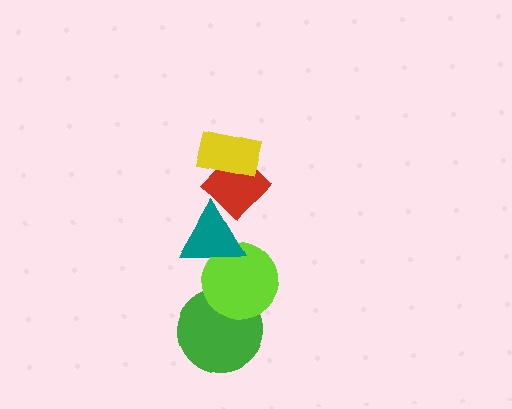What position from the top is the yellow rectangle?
The yellow rectangle is 1st from the top.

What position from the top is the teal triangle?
The teal triangle is 3rd from the top.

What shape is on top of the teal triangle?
The red diamond is on top of the teal triangle.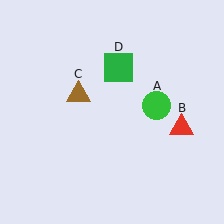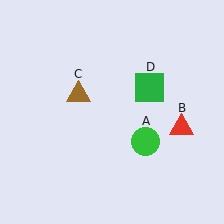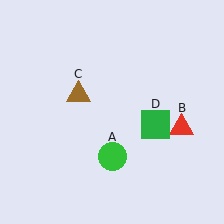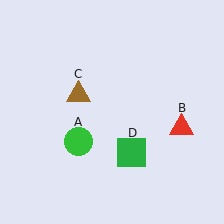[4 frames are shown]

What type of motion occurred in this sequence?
The green circle (object A), green square (object D) rotated clockwise around the center of the scene.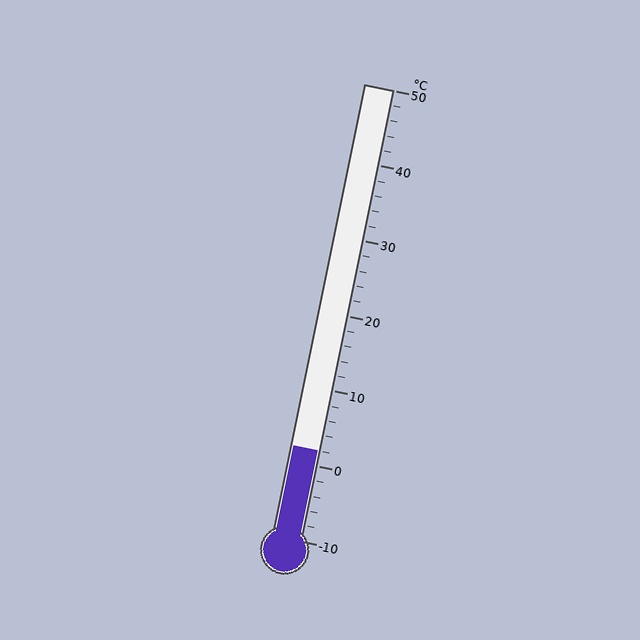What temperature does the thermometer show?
The thermometer shows approximately 2°C.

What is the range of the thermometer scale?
The thermometer scale ranges from -10°C to 50°C.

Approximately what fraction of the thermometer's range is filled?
The thermometer is filled to approximately 20% of its range.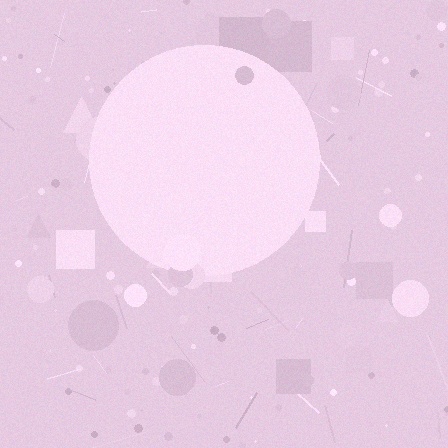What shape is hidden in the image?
A circle is hidden in the image.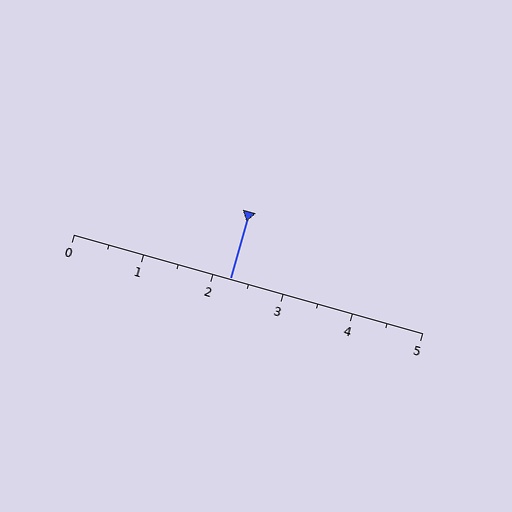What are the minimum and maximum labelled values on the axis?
The axis runs from 0 to 5.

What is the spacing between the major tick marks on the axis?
The major ticks are spaced 1 apart.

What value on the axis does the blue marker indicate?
The marker indicates approximately 2.2.